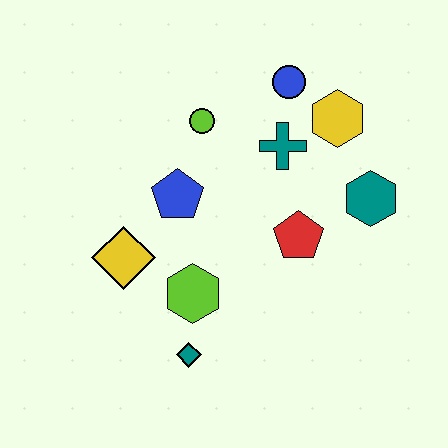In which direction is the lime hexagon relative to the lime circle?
The lime hexagon is below the lime circle.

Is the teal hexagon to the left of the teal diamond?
No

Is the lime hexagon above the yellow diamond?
No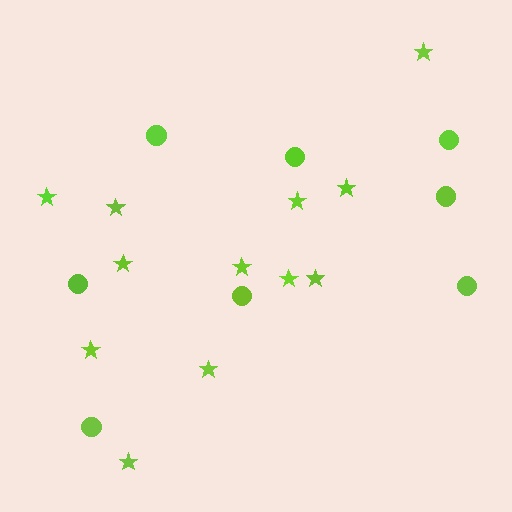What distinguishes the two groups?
There are 2 groups: one group of circles (8) and one group of stars (12).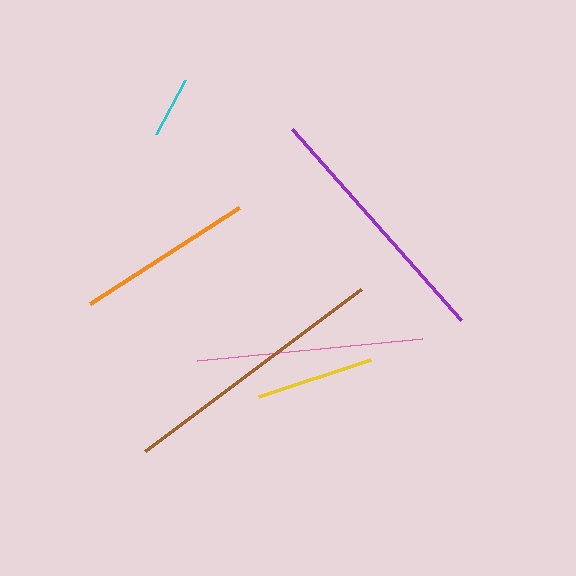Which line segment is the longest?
The brown line is the longest at approximately 270 pixels.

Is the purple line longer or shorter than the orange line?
The purple line is longer than the orange line.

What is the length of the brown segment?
The brown segment is approximately 270 pixels long.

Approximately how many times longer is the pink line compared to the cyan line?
The pink line is approximately 3.6 times the length of the cyan line.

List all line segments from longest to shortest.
From longest to shortest: brown, purple, pink, orange, yellow, cyan.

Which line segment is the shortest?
The cyan line is the shortest at approximately 62 pixels.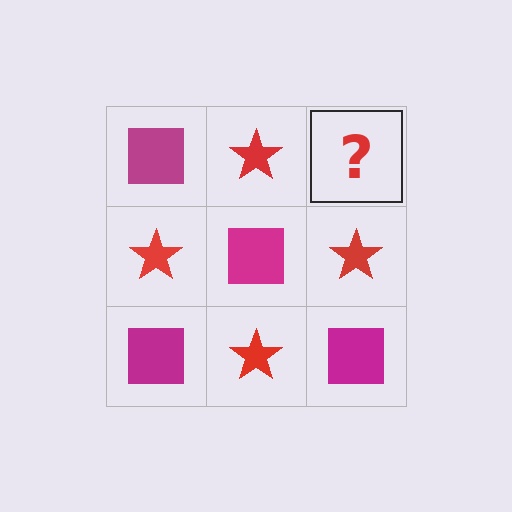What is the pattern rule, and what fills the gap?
The rule is that it alternates magenta square and red star in a checkerboard pattern. The gap should be filled with a magenta square.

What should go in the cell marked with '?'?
The missing cell should contain a magenta square.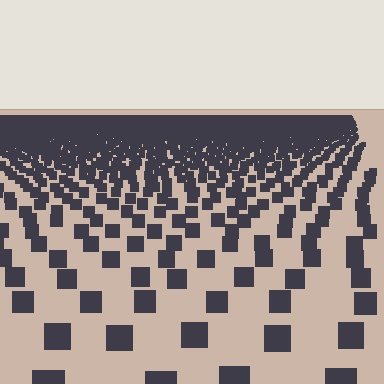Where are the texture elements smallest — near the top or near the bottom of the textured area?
Near the top.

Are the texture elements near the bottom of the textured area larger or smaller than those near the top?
Larger. Near the bottom, elements are closer to the viewer and appear at a bigger on-screen size.